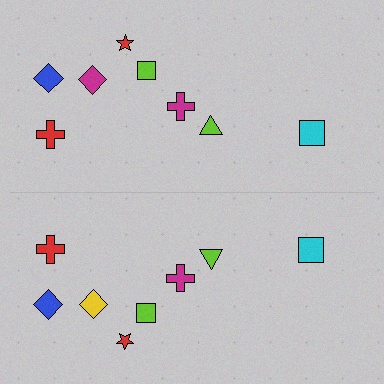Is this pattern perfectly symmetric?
No, the pattern is not perfectly symmetric. The yellow diamond on the bottom side breaks the symmetry — its mirror counterpart is magenta.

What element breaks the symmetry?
The yellow diamond on the bottom side breaks the symmetry — its mirror counterpart is magenta.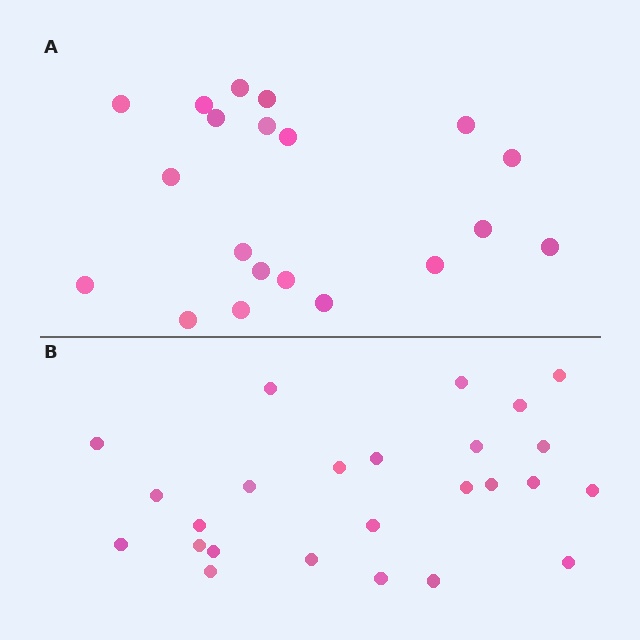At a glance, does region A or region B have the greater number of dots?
Region B (the bottom region) has more dots.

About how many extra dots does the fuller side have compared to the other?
Region B has about 5 more dots than region A.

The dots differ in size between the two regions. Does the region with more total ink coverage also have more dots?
No. Region A has more total ink coverage because its dots are larger, but region B actually contains more individual dots. Total area can be misleading — the number of items is what matters here.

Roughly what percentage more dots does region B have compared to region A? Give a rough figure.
About 25% more.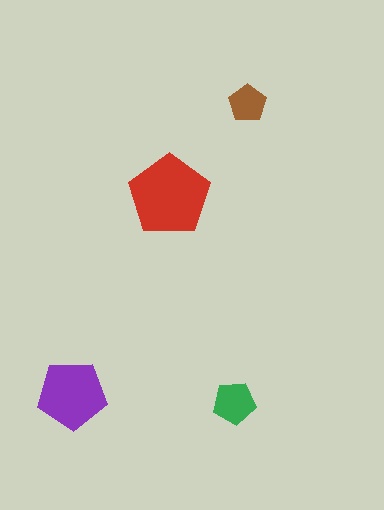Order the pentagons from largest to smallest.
the red one, the purple one, the green one, the brown one.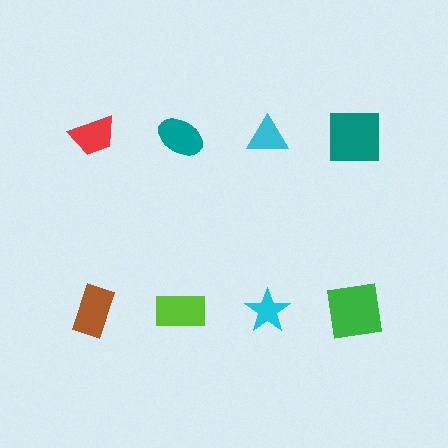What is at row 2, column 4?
A green square.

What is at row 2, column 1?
A brown rectangle.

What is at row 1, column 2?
A teal ellipse.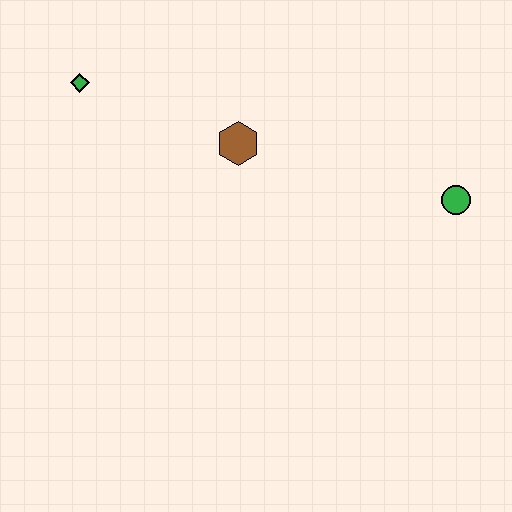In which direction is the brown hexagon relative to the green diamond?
The brown hexagon is to the right of the green diamond.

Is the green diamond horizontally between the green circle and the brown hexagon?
No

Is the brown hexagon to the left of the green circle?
Yes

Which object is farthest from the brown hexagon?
The green circle is farthest from the brown hexagon.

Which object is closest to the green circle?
The brown hexagon is closest to the green circle.